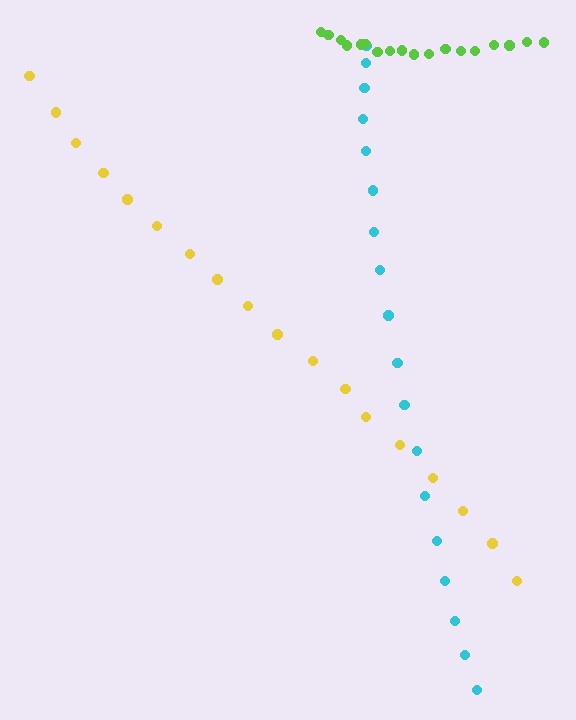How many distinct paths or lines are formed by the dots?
There are 3 distinct paths.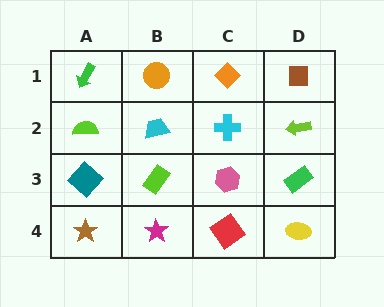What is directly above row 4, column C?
A pink hexagon.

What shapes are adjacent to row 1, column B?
A cyan trapezoid (row 2, column B), a green arrow (row 1, column A), an orange diamond (row 1, column C).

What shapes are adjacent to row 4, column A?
A teal diamond (row 3, column A), a magenta star (row 4, column B).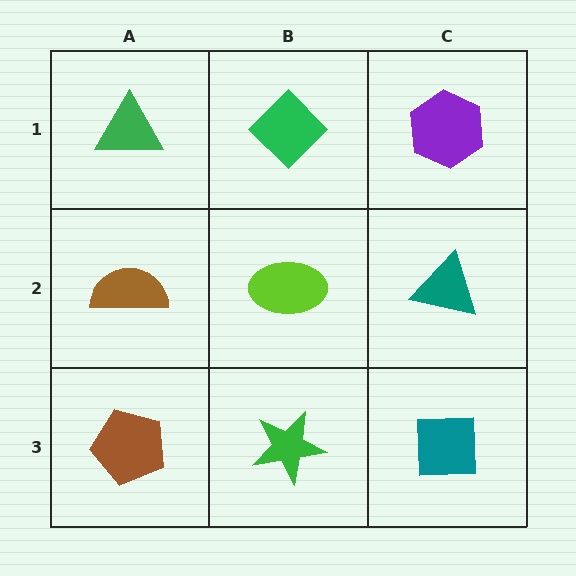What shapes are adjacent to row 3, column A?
A brown semicircle (row 2, column A), a green star (row 3, column B).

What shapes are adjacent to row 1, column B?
A lime ellipse (row 2, column B), a green triangle (row 1, column A), a purple hexagon (row 1, column C).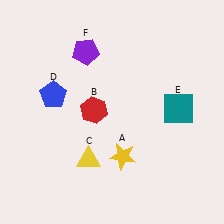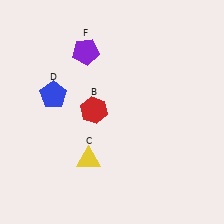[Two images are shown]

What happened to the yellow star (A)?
The yellow star (A) was removed in Image 2. It was in the bottom-right area of Image 1.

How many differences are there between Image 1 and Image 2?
There are 2 differences between the two images.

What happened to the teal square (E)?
The teal square (E) was removed in Image 2. It was in the top-right area of Image 1.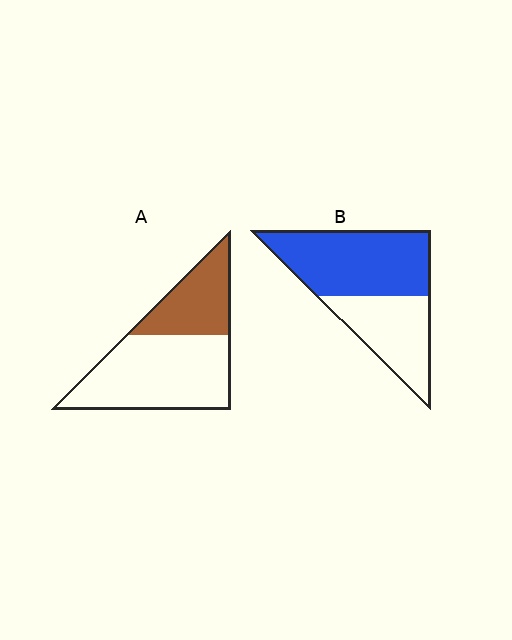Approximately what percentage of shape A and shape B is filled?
A is approximately 35% and B is approximately 60%.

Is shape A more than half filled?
No.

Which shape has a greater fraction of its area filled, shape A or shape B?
Shape B.